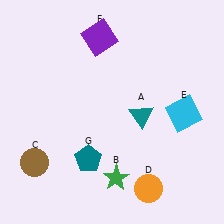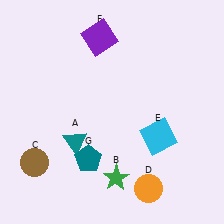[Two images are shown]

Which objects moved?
The objects that moved are: the teal triangle (A), the cyan square (E).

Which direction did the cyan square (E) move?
The cyan square (E) moved left.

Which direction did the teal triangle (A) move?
The teal triangle (A) moved left.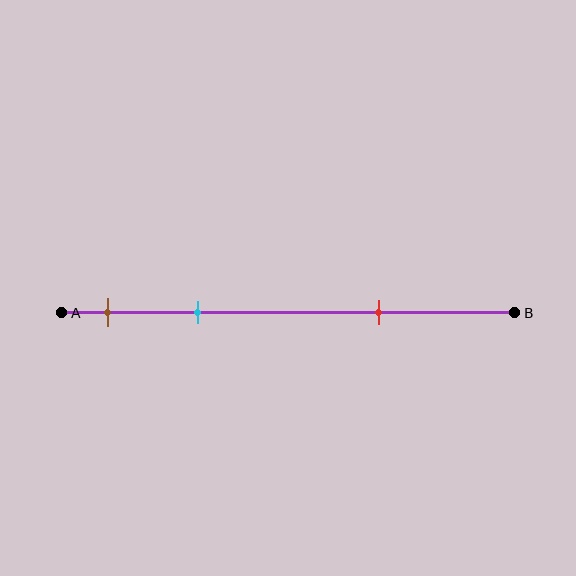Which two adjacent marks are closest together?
The brown and cyan marks are the closest adjacent pair.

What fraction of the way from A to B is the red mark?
The red mark is approximately 70% (0.7) of the way from A to B.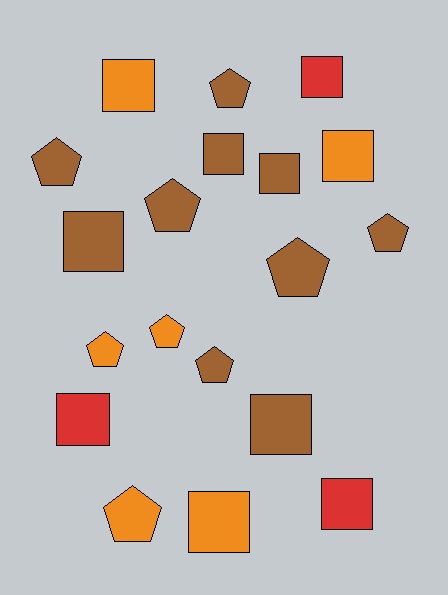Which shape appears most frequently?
Square, with 10 objects.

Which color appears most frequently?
Brown, with 10 objects.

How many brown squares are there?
There are 4 brown squares.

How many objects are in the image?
There are 19 objects.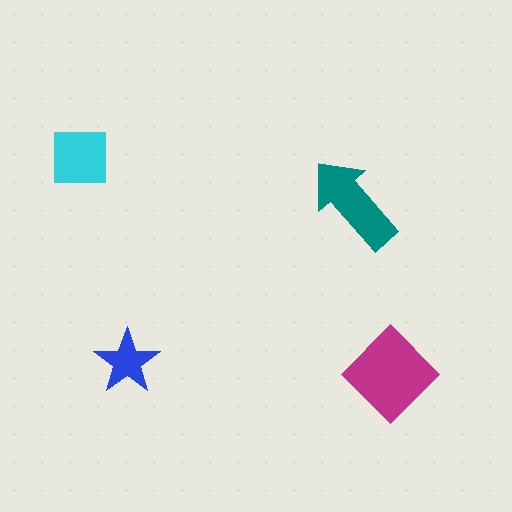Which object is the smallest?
The blue star.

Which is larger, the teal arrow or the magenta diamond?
The magenta diamond.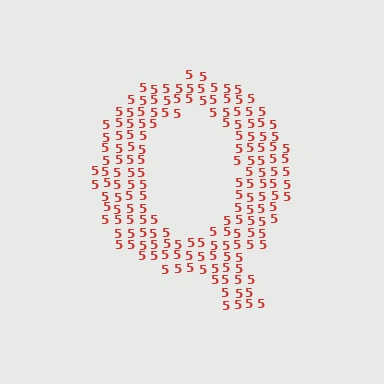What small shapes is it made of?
It is made of small digit 5's.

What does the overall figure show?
The overall figure shows the letter Q.